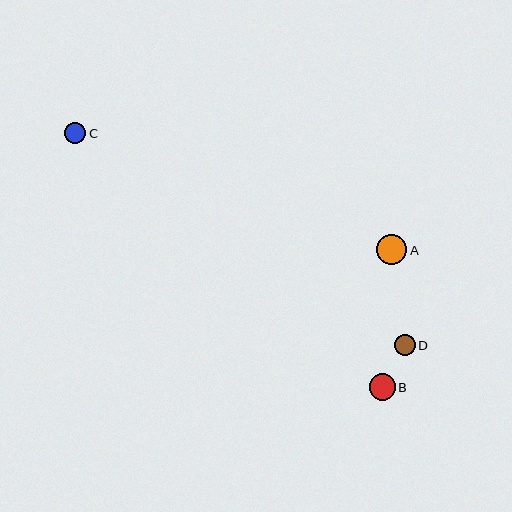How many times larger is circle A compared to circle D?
Circle A is approximately 1.4 times the size of circle D.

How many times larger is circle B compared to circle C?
Circle B is approximately 1.2 times the size of circle C.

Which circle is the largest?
Circle A is the largest with a size of approximately 30 pixels.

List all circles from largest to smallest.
From largest to smallest: A, B, C, D.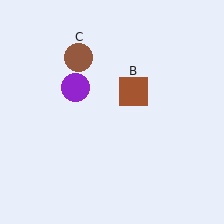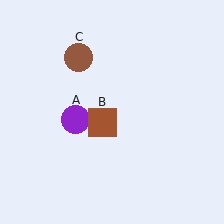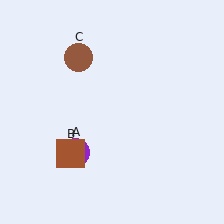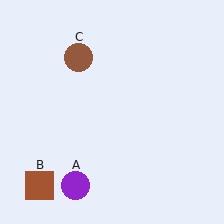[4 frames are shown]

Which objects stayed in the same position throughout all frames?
Brown circle (object C) remained stationary.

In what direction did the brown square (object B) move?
The brown square (object B) moved down and to the left.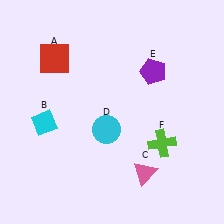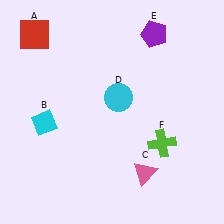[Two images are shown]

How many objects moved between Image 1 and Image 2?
3 objects moved between the two images.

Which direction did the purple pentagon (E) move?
The purple pentagon (E) moved up.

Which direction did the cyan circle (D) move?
The cyan circle (D) moved up.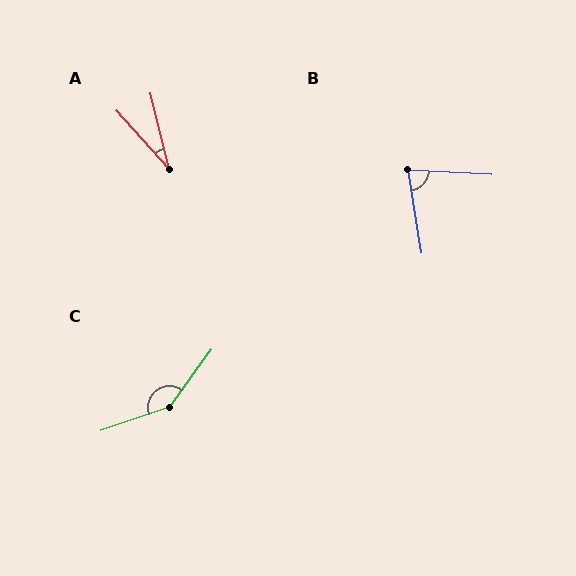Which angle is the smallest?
A, at approximately 28 degrees.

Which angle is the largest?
C, at approximately 145 degrees.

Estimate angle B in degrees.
Approximately 78 degrees.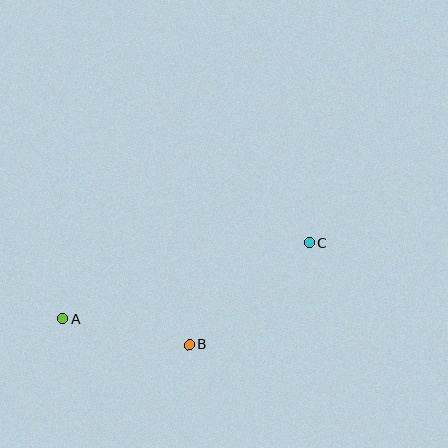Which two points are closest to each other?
Points A and B are closest to each other.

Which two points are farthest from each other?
Points A and C are farthest from each other.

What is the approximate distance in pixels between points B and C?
The distance between B and C is approximately 158 pixels.